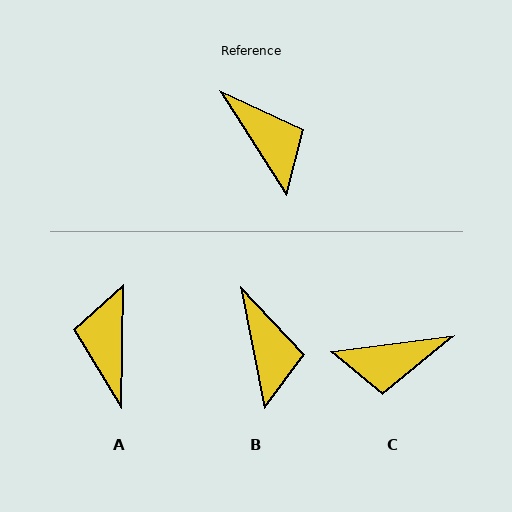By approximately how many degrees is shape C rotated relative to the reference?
Approximately 115 degrees clockwise.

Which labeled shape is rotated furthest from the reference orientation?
A, about 146 degrees away.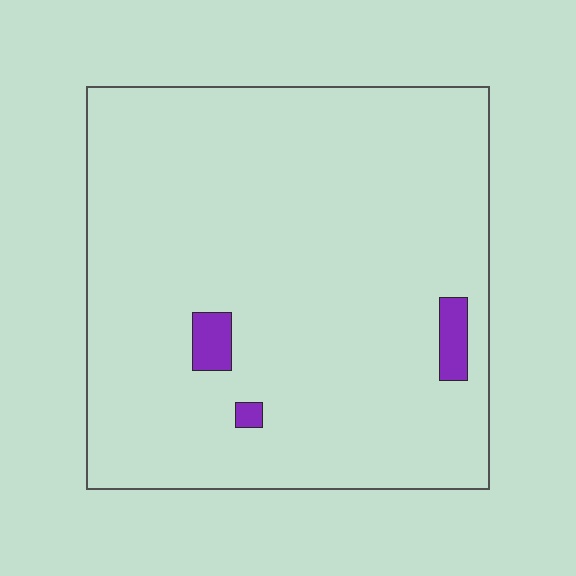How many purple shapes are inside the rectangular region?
3.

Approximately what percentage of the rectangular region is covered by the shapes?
Approximately 5%.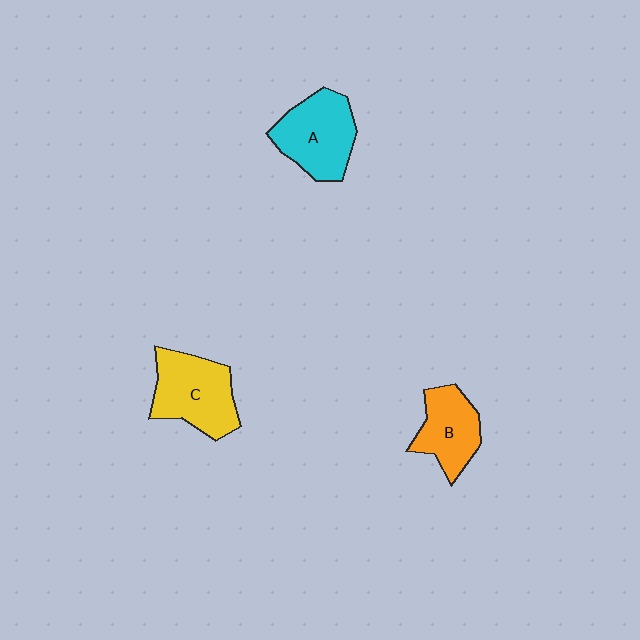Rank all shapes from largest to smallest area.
From largest to smallest: C (yellow), A (cyan), B (orange).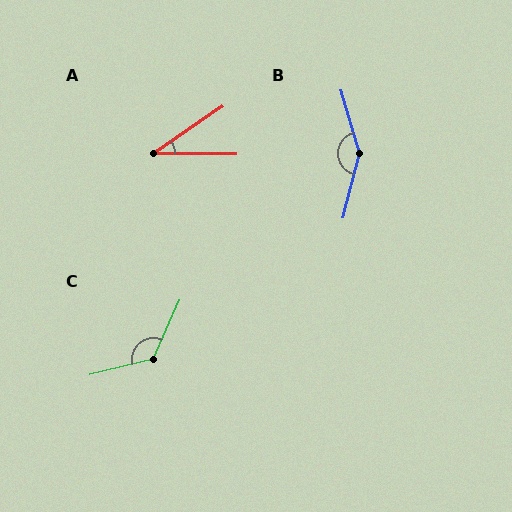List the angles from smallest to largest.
A (35°), C (128°), B (149°).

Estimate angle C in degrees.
Approximately 128 degrees.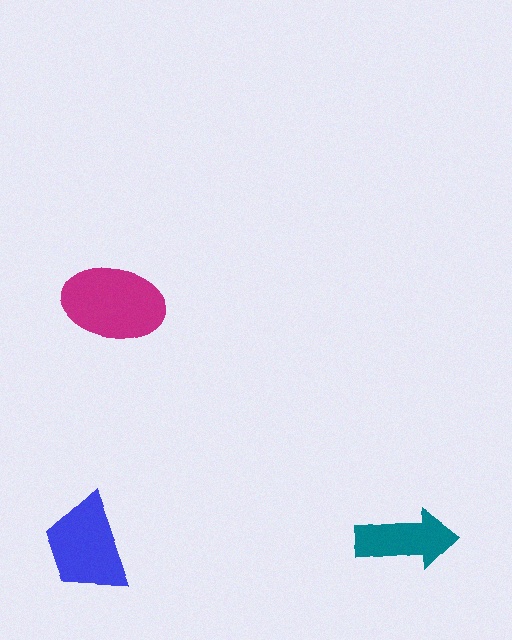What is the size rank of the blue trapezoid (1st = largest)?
2nd.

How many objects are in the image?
There are 3 objects in the image.